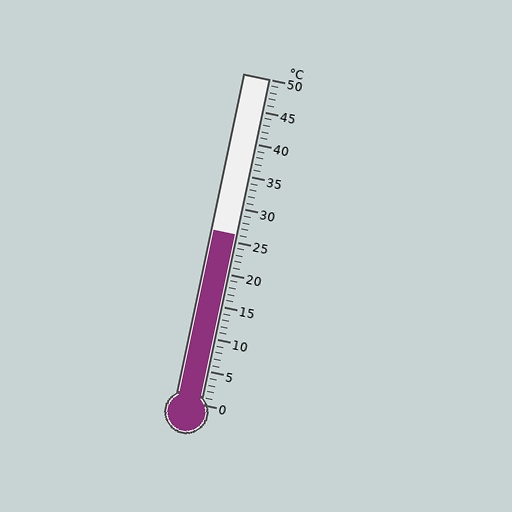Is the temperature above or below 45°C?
The temperature is below 45°C.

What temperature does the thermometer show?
The thermometer shows approximately 26°C.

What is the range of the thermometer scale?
The thermometer scale ranges from 0°C to 50°C.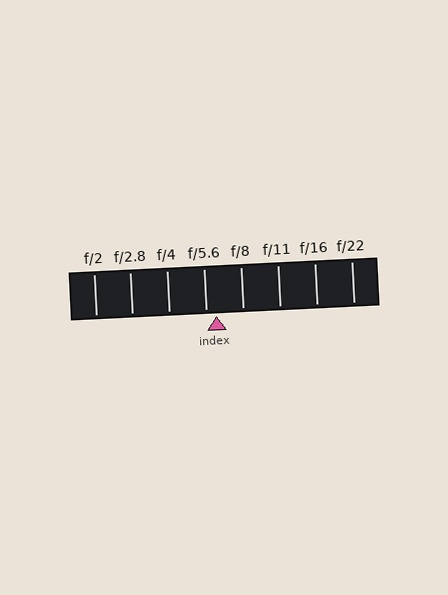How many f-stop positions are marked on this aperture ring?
There are 8 f-stop positions marked.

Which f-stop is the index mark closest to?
The index mark is closest to f/5.6.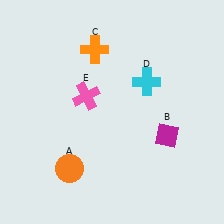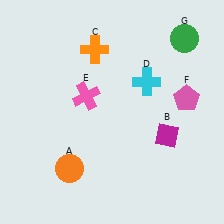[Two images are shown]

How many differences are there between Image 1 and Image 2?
There are 2 differences between the two images.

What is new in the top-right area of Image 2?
A pink pentagon (F) was added in the top-right area of Image 2.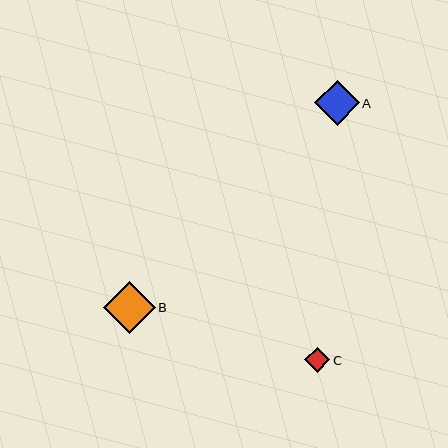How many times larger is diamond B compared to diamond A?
Diamond B is approximately 1.2 times the size of diamond A.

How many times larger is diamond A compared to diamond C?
Diamond A is approximately 1.8 times the size of diamond C.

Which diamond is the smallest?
Diamond C is the smallest with a size of approximately 25 pixels.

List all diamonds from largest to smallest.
From largest to smallest: B, A, C.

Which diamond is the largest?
Diamond B is the largest with a size of approximately 52 pixels.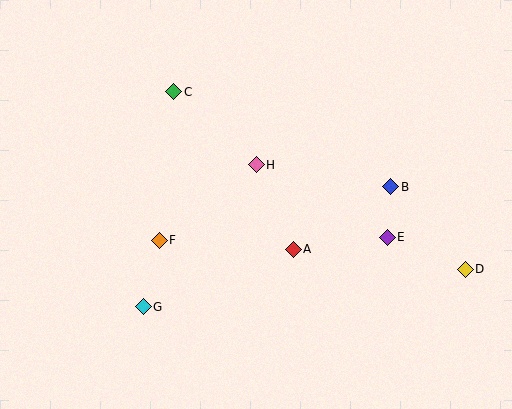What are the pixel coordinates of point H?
Point H is at (256, 165).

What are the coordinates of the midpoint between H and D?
The midpoint between H and D is at (361, 217).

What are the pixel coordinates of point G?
Point G is at (143, 307).